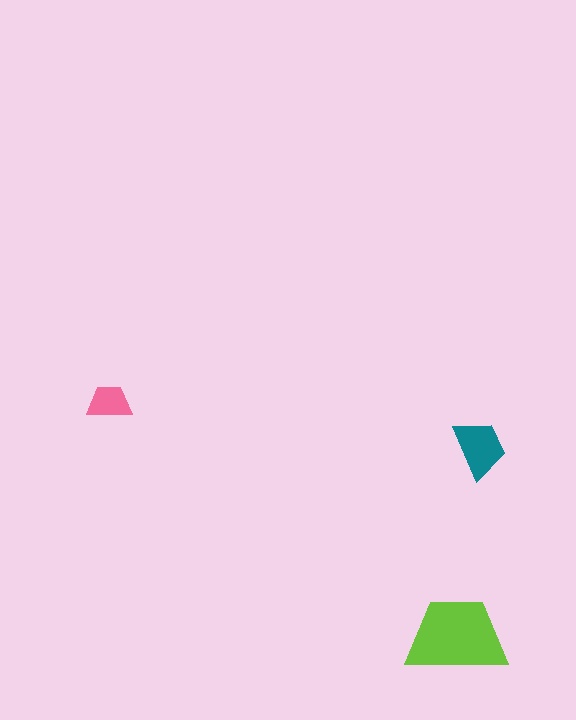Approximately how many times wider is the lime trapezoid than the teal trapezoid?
About 1.5 times wider.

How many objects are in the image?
There are 3 objects in the image.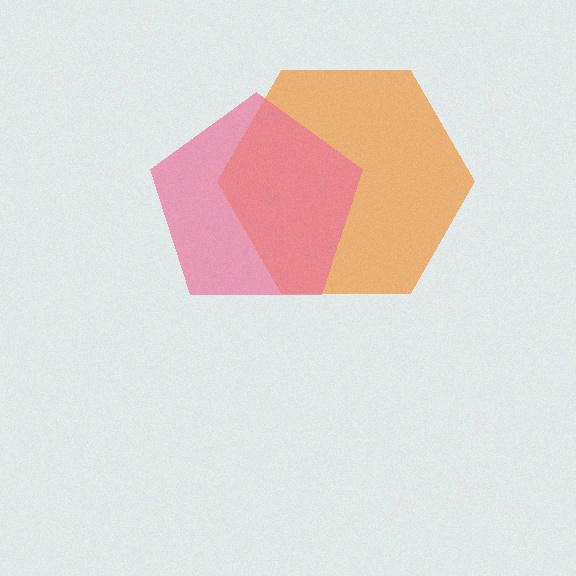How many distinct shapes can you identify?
There are 2 distinct shapes: an orange hexagon, a pink pentagon.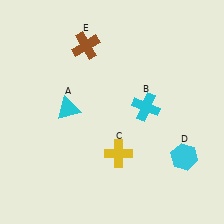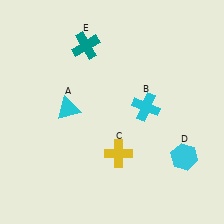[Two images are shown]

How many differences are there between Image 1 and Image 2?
There is 1 difference between the two images.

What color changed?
The cross (E) changed from brown in Image 1 to teal in Image 2.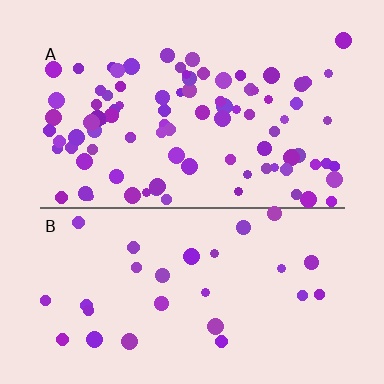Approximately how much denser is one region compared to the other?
Approximately 3.2× — region A over region B.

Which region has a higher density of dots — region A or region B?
A (the top).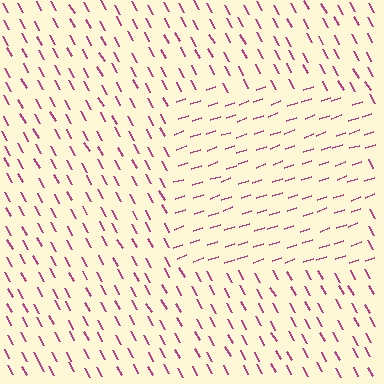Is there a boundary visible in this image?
Yes, there is a texture boundary formed by a change in line orientation.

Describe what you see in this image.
The image is filled with small magenta line segments. A rectangle region in the image has lines oriented differently from the surrounding lines, creating a visible texture boundary.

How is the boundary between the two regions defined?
The boundary is defined purely by a change in line orientation (approximately 80 degrees difference). All lines are the same color and thickness.